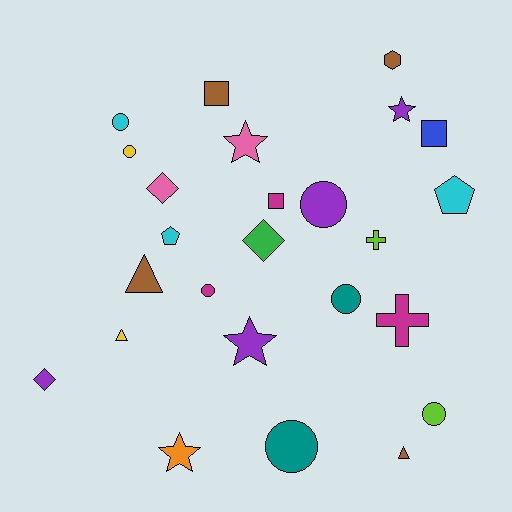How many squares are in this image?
There are 3 squares.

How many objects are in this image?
There are 25 objects.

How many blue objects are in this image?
There is 1 blue object.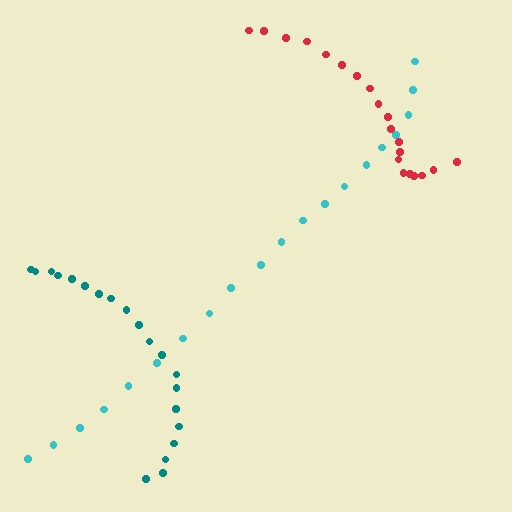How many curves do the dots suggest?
There are 3 distinct paths.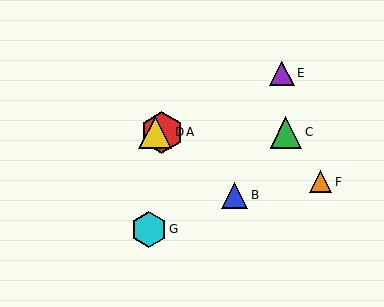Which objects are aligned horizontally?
Objects A, C, D are aligned horizontally.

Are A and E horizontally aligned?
No, A is at y≈133 and E is at y≈73.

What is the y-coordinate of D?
Object D is at y≈133.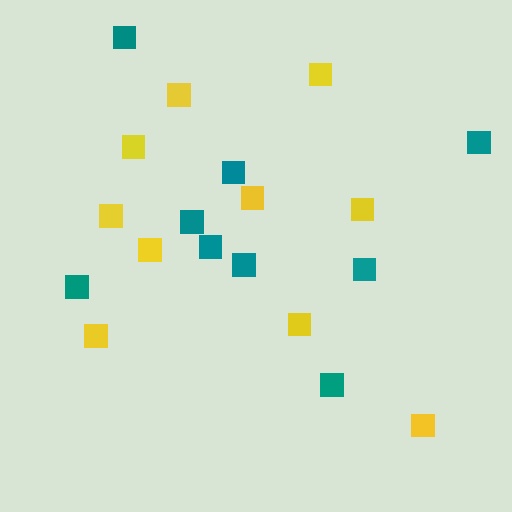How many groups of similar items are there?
There are 2 groups: one group of yellow squares (10) and one group of teal squares (9).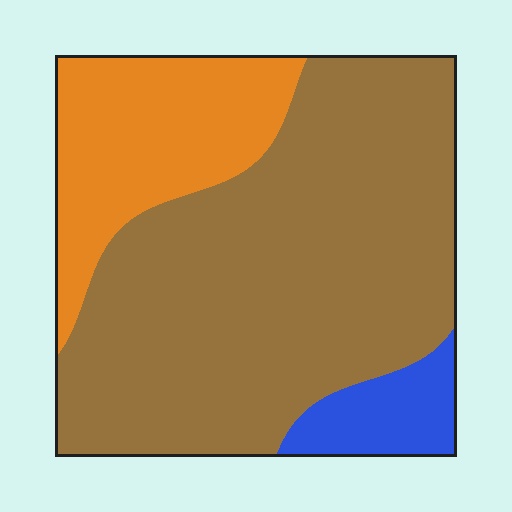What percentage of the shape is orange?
Orange takes up about one quarter (1/4) of the shape.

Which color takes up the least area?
Blue, at roughly 10%.